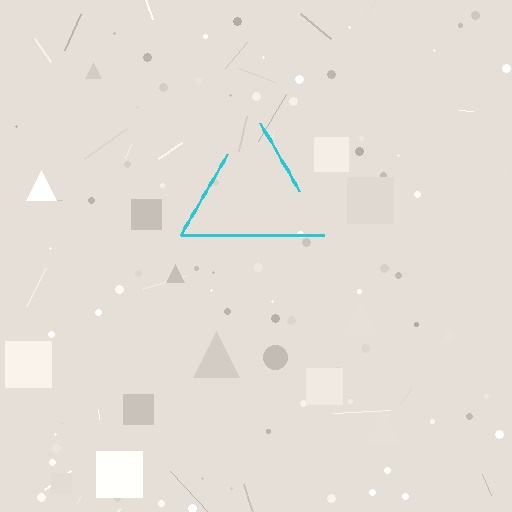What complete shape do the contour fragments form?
The contour fragments form a triangle.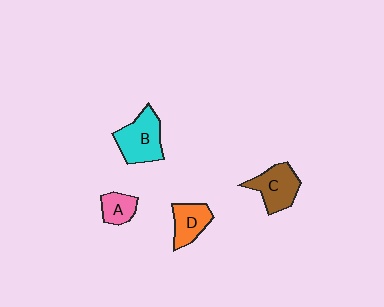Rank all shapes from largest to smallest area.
From largest to smallest: B (cyan), C (brown), D (orange), A (pink).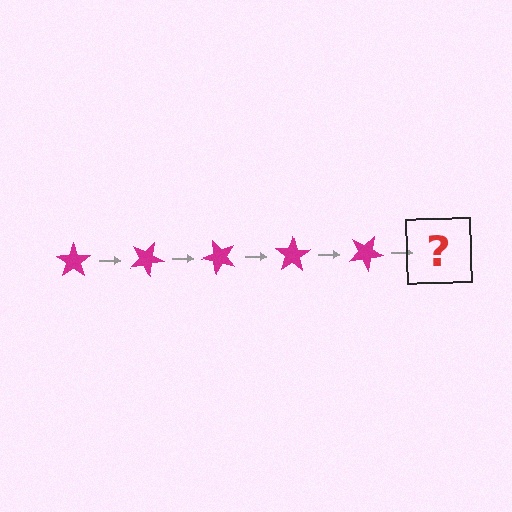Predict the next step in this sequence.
The next step is a magenta star rotated 125 degrees.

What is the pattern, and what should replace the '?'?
The pattern is that the star rotates 25 degrees each step. The '?' should be a magenta star rotated 125 degrees.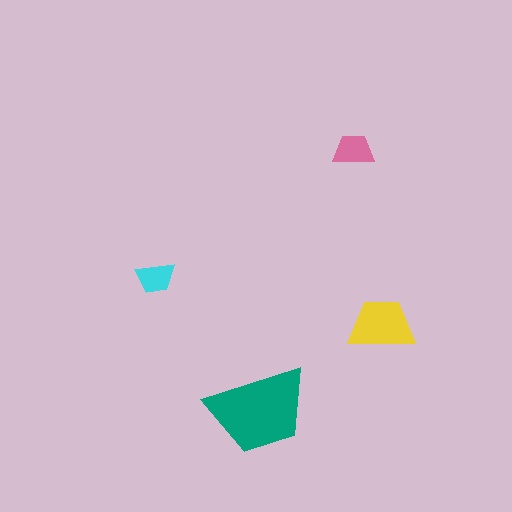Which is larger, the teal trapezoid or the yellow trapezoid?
The teal one.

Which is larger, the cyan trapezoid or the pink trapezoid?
The pink one.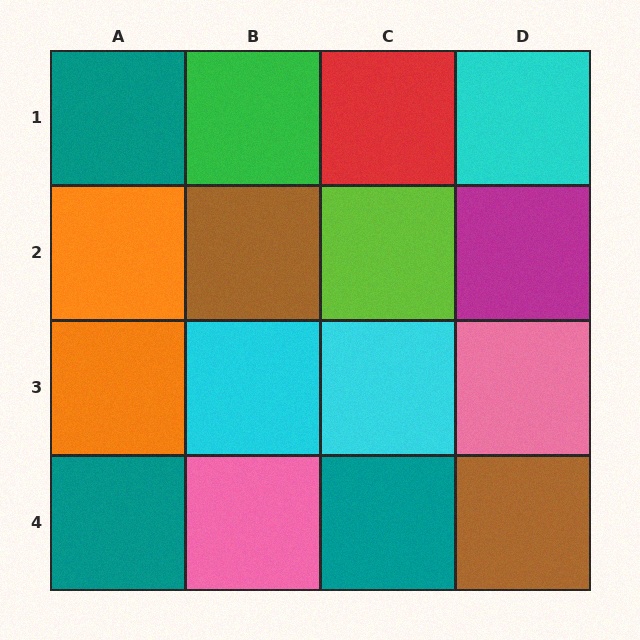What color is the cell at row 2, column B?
Brown.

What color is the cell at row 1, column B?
Green.